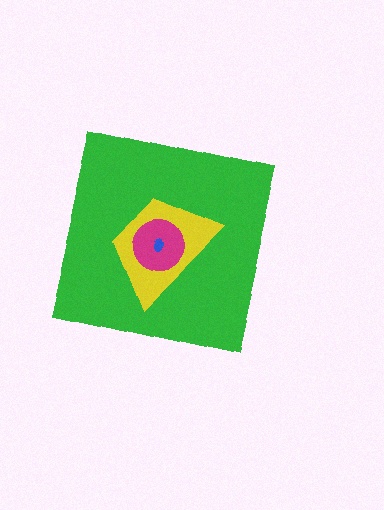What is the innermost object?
The blue ellipse.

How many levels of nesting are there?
4.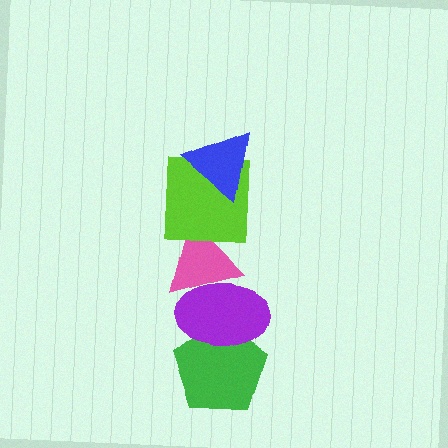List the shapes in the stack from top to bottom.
From top to bottom: the blue triangle, the lime square, the pink triangle, the purple ellipse, the green pentagon.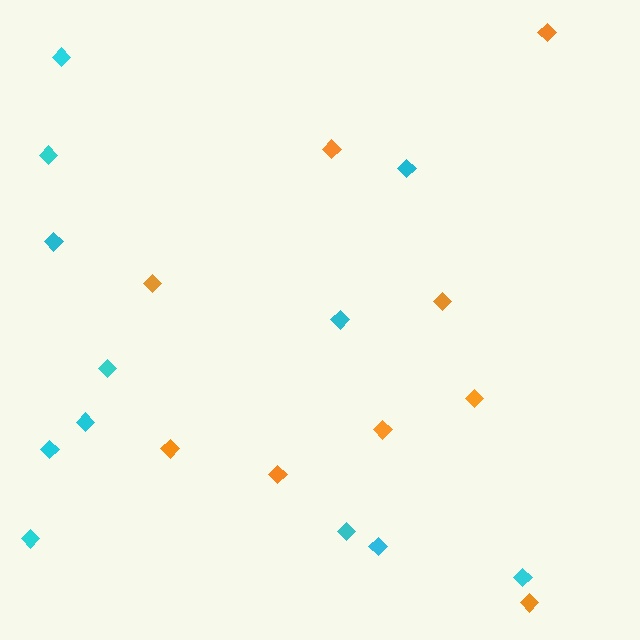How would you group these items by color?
There are 2 groups: one group of cyan diamonds (12) and one group of orange diamonds (9).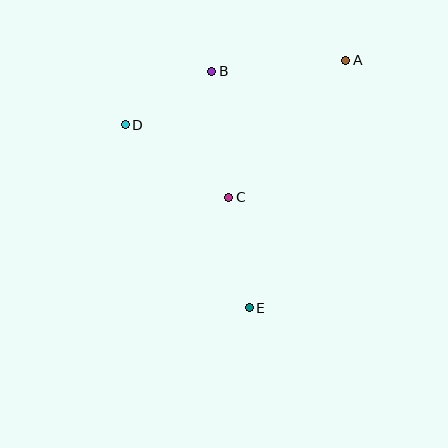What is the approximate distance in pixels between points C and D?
The distance between C and D is approximately 126 pixels.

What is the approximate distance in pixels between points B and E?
The distance between B and E is approximately 239 pixels.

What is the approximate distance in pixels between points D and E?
The distance between D and E is approximately 221 pixels.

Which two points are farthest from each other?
Points A and E are farthest from each other.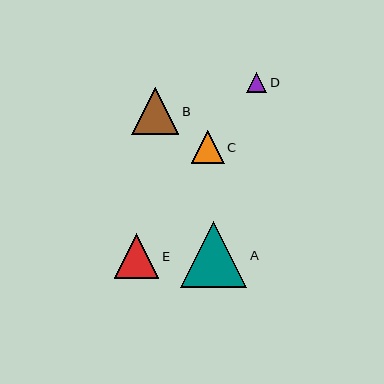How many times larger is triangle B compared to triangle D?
Triangle B is approximately 2.3 times the size of triangle D.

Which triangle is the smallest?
Triangle D is the smallest with a size of approximately 20 pixels.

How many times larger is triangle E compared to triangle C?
Triangle E is approximately 1.4 times the size of triangle C.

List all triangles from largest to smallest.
From largest to smallest: A, B, E, C, D.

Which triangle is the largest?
Triangle A is the largest with a size of approximately 66 pixels.